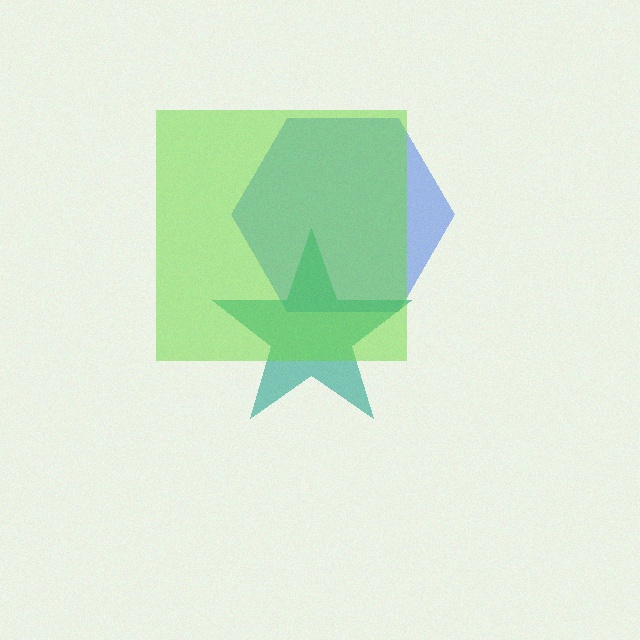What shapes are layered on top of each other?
The layered shapes are: a blue hexagon, a teal star, a lime square.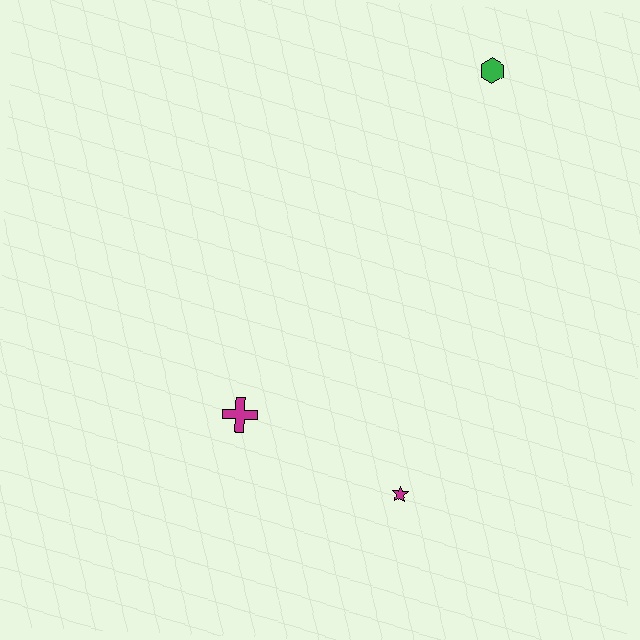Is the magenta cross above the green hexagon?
No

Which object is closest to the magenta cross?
The magenta star is closest to the magenta cross.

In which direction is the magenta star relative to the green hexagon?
The magenta star is below the green hexagon.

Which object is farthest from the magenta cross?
The green hexagon is farthest from the magenta cross.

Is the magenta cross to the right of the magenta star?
No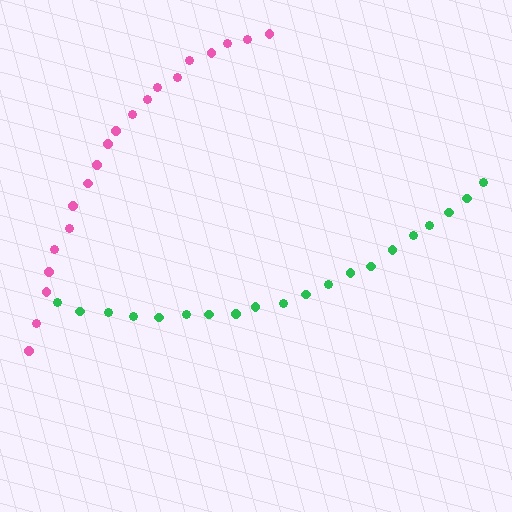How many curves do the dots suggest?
There are 2 distinct paths.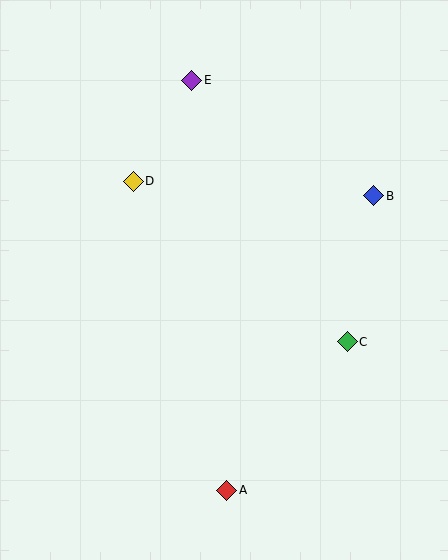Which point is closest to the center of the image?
Point D at (133, 181) is closest to the center.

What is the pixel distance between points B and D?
The distance between B and D is 241 pixels.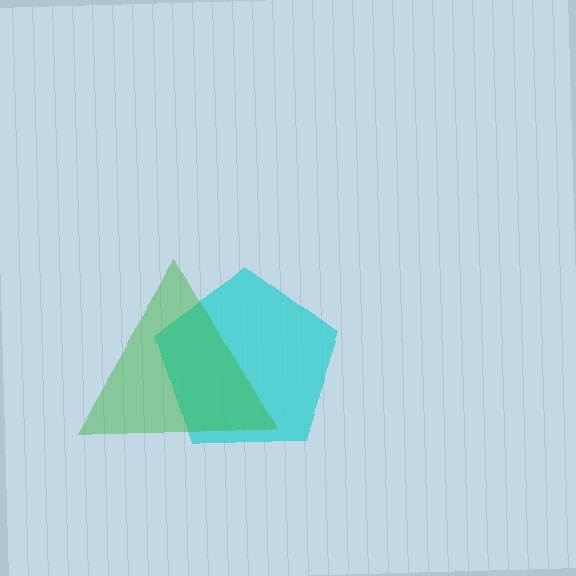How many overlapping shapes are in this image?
There are 2 overlapping shapes in the image.